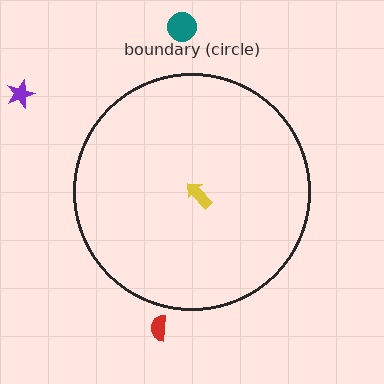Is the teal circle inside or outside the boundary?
Outside.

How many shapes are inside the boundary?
1 inside, 3 outside.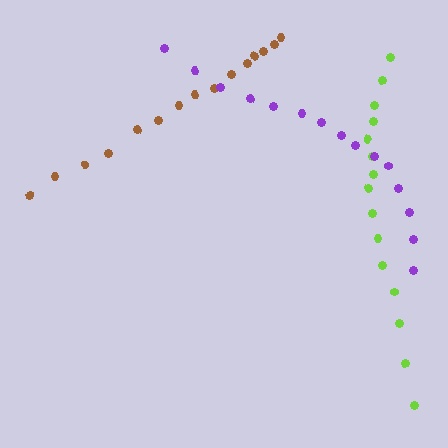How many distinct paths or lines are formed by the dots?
There are 3 distinct paths.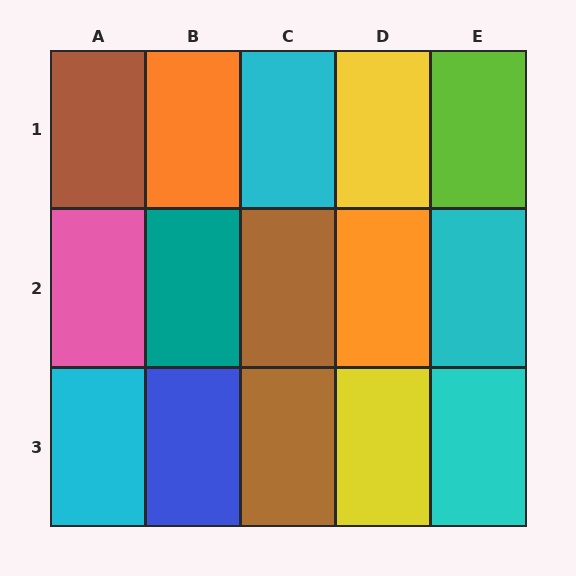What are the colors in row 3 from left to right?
Cyan, blue, brown, yellow, cyan.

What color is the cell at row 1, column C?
Cyan.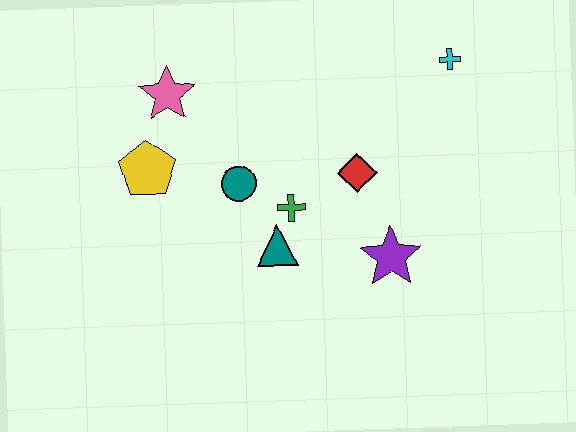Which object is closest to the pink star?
The yellow pentagon is closest to the pink star.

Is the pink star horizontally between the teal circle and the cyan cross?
No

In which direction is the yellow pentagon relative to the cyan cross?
The yellow pentagon is to the left of the cyan cross.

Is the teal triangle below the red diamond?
Yes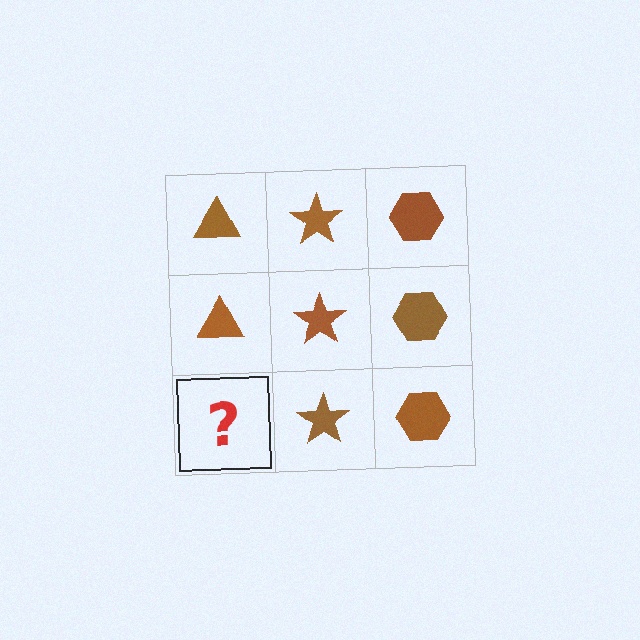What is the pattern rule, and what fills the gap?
The rule is that each column has a consistent shape. The gap should be filled with a brown triangle.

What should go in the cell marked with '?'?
The missing cell should contain a brown triangle.